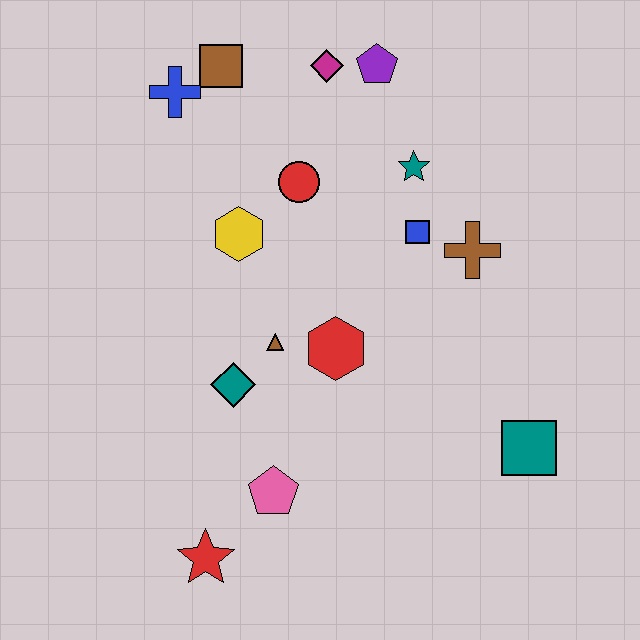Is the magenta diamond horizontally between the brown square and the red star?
No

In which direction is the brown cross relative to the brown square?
The brown cross is to the right of the brown square.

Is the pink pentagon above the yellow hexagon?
No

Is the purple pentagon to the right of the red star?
Yes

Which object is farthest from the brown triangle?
The purple pentagon is farthest from the brown triangle.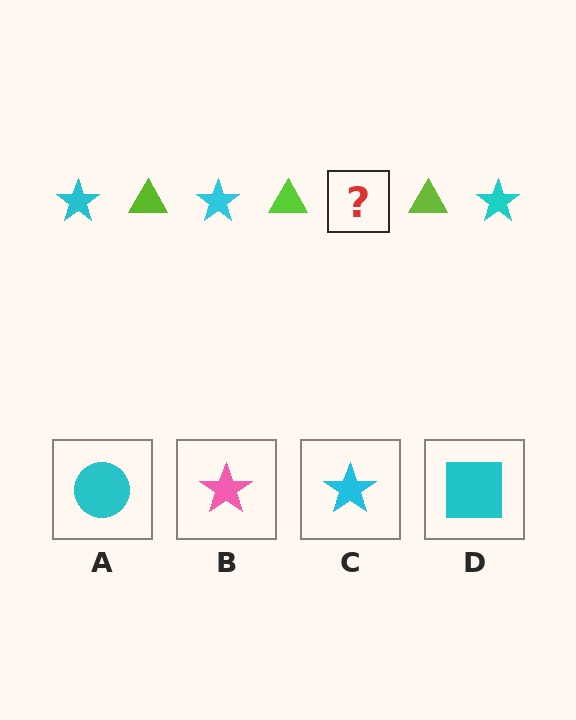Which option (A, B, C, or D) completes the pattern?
C.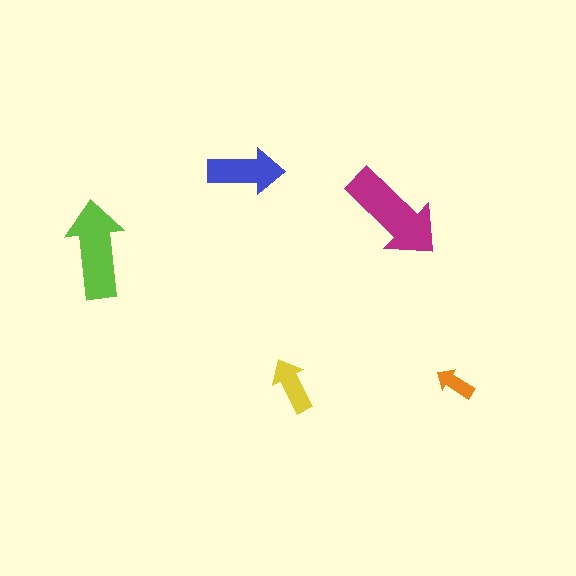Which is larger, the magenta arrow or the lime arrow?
The magenta one.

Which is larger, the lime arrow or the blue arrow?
The lime one.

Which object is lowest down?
The yellow arrow is bottommost.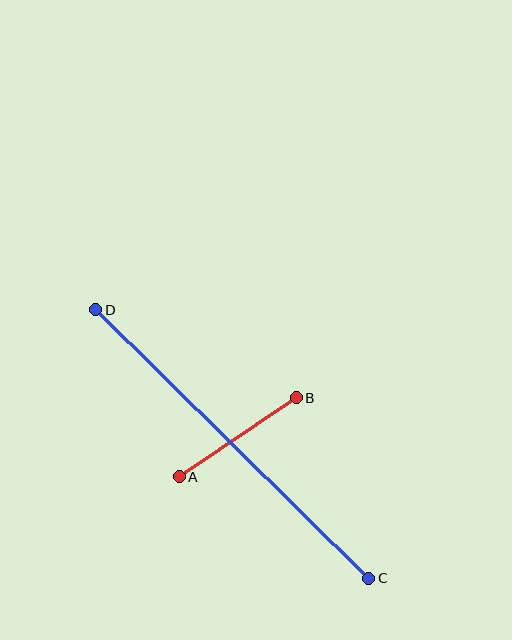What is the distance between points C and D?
The distance is approximately 383 pixels.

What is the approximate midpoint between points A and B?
The midpoint is at approximately (238, 437) pixels.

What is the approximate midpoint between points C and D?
The midpoint is at approximately (232, 444) pixels.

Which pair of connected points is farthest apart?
Points C and D are farthest apart.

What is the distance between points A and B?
The distance is approximately 141 pixels.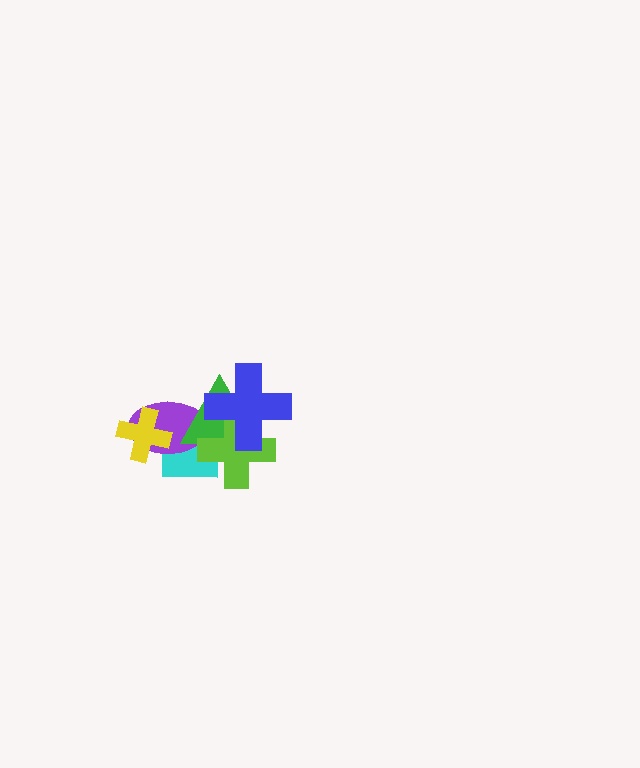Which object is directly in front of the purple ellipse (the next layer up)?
The green triangle is directly in front of the purple ellipse.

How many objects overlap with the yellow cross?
2 objects overlap with the yellow cross.